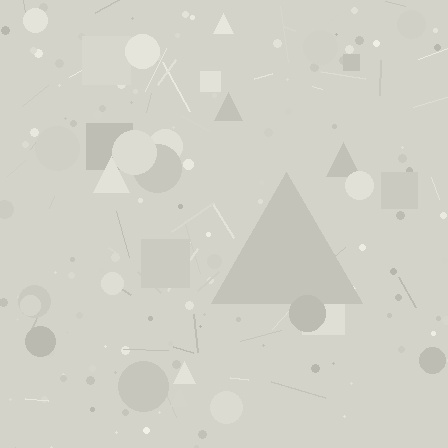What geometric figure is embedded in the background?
A triangle is embedded in the background.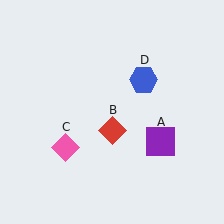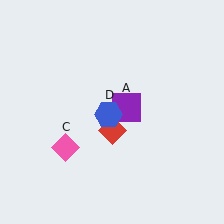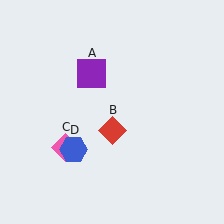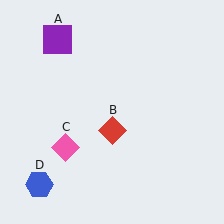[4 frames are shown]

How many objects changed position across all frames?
2 objects changed position: purple square (object A), blue hexagon (object D).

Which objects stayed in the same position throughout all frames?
Red diamond (object B) and pink diamond (object C) remained stationary.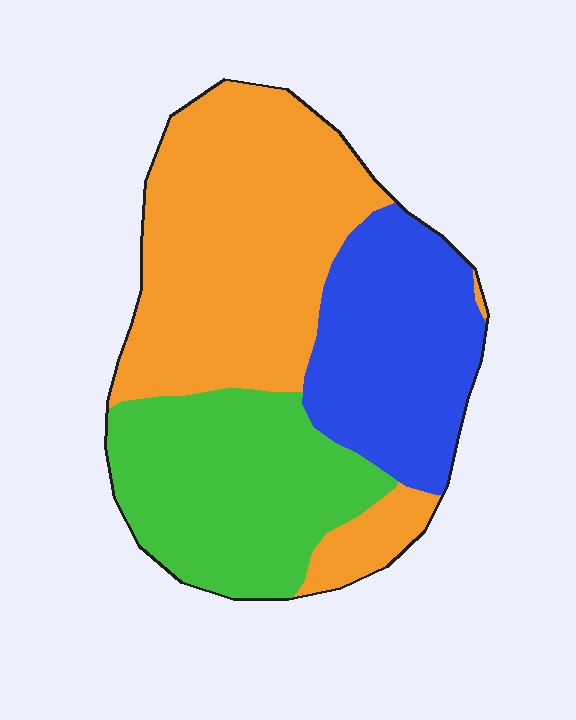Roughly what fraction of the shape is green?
Green covers around 30% of the shape.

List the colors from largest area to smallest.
From largest to smallest: orange, green, blue.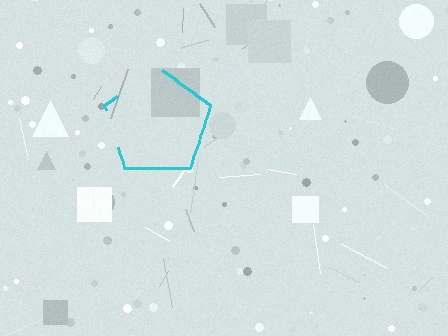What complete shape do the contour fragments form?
The contour fragments form a pentagon.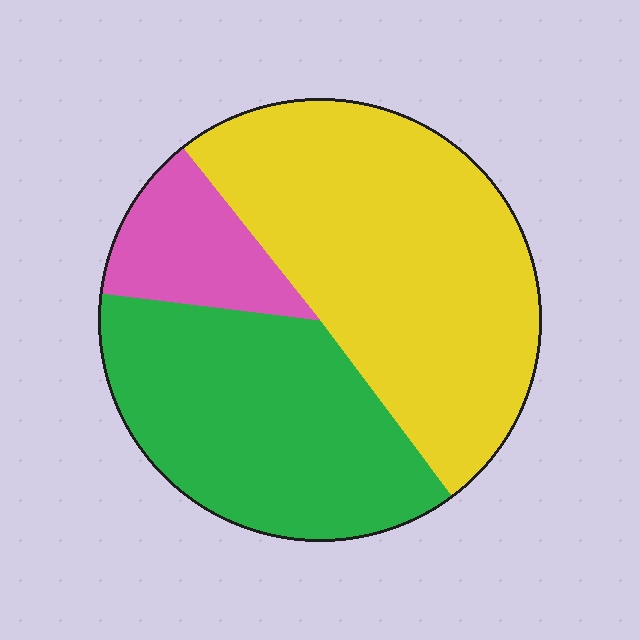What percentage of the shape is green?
Green takes up about three eighths (3/8) of the shape.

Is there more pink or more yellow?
Yellow.